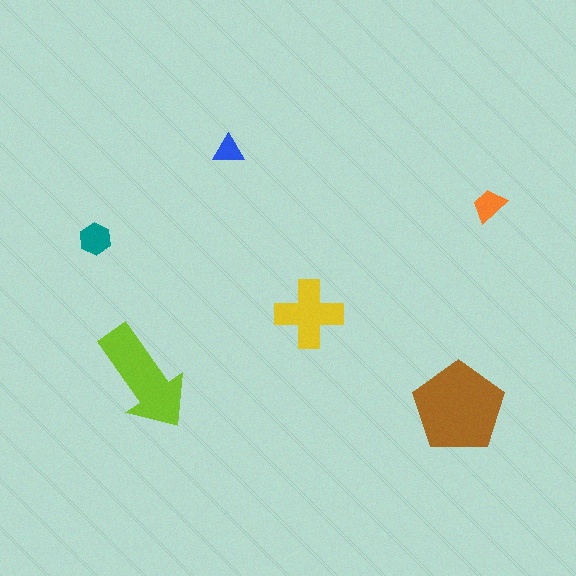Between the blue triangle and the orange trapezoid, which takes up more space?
The orange trapezoid.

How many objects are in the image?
There are 6 objects in the image.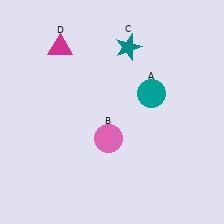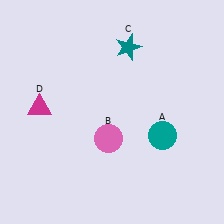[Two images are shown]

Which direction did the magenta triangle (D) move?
The magenta triangle (D) moved down.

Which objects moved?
The objects that moved are: the teal circle (A), the magenta triangle (D).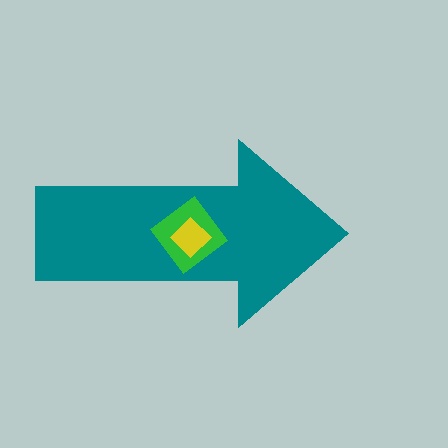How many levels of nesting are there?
3.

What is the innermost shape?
The yellow diamond.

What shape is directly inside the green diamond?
The yellow diamond.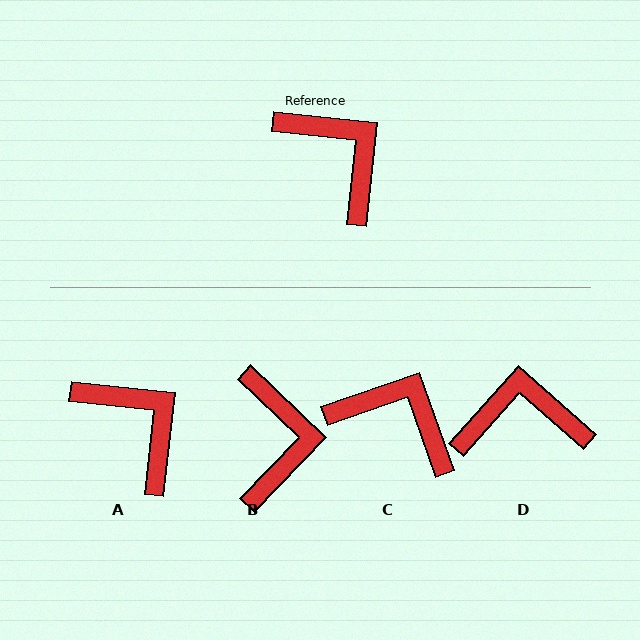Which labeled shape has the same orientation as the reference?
A.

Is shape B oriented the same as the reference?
No, it is off by about 38 degrees.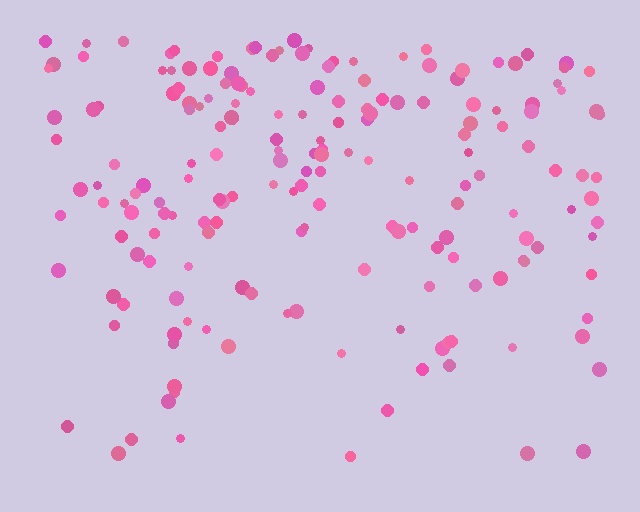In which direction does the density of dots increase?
From bottom to top, with the top side densest.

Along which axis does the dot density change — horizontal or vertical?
Vertical.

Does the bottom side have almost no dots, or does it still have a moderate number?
Still a moderate number, just noticeably fewer than the top.